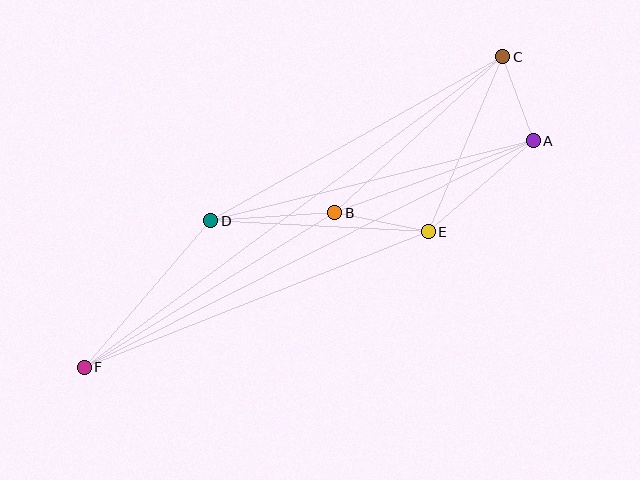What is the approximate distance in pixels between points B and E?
The distance between B and E is approximately 96 pixels.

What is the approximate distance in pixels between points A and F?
The distance between A and F is approximately 503 pixels.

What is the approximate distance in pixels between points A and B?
The distance between A and B is approximately 211 pixels.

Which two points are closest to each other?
Points A and C are closest to each other.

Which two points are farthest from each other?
Points C and F are farthest from each other.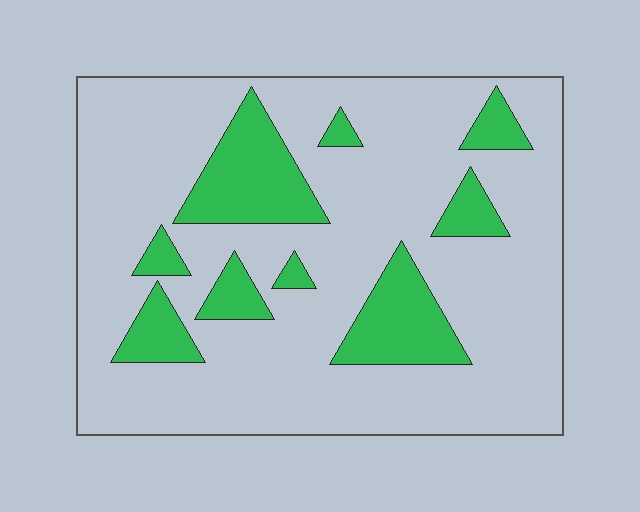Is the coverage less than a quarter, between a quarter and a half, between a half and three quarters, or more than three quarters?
Less than a quarter.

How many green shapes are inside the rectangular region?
9.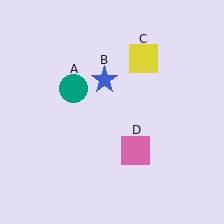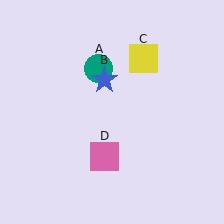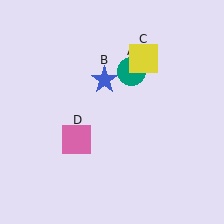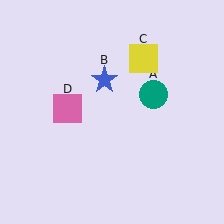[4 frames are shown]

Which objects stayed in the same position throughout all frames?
Blue star (object B) and yellow square (object C) remained stationary.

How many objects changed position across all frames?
2 objects changed position: teal circle (object A), pink square (object D).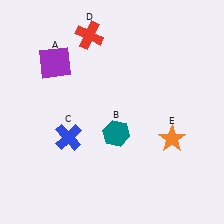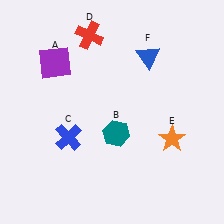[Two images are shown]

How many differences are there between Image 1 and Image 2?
There is 1 difference between the two images.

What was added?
A blue triangle (F) was added in Image 2.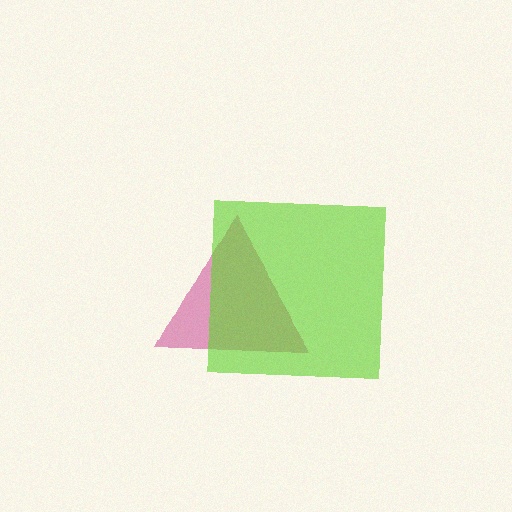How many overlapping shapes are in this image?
There are 2 overlapping shapes in the image.